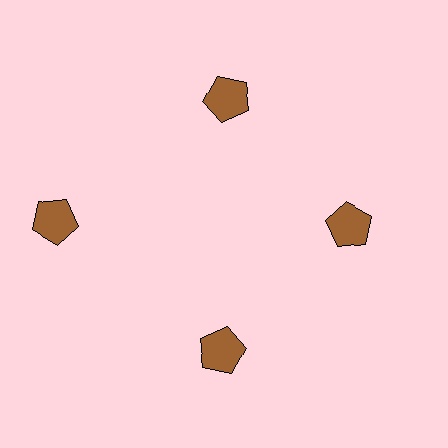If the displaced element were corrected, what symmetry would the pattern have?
It would have 4-fold rotational symmetry — the pattern would map onto itself every 90 degrees.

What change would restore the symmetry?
The symmetry would be restored by moving it inward, back onto the ring so that all 4 pentagons sit at equal angles and equal distance from the center.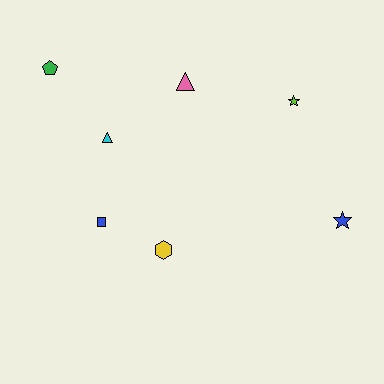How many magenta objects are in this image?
There are no magenta objects.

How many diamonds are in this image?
There are no diamonds.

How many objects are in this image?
There are 7 objects.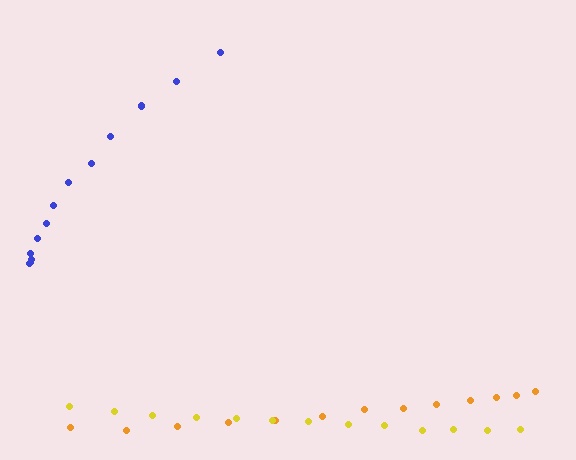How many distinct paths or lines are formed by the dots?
There are 3 distinct paths.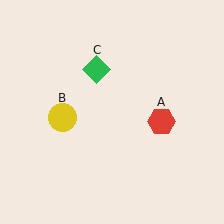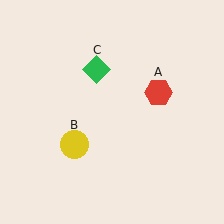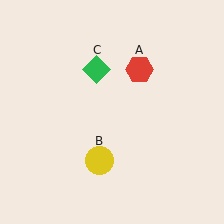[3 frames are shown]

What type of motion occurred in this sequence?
The red hexagon (object A), yellow circle (object B) rotated counterclockwise around the center of the scene.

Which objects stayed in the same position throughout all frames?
Green diamond (object C) remained stationary.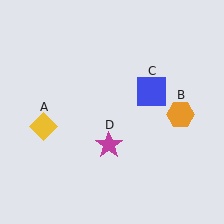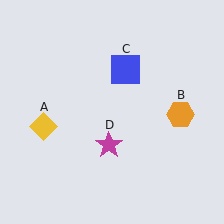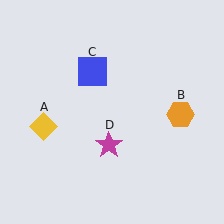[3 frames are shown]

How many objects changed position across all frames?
1 object changed position: blue square (object C).